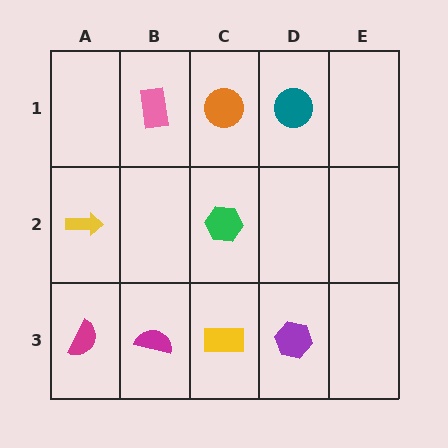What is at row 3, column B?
A magenta semicircle.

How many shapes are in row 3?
4 shapes.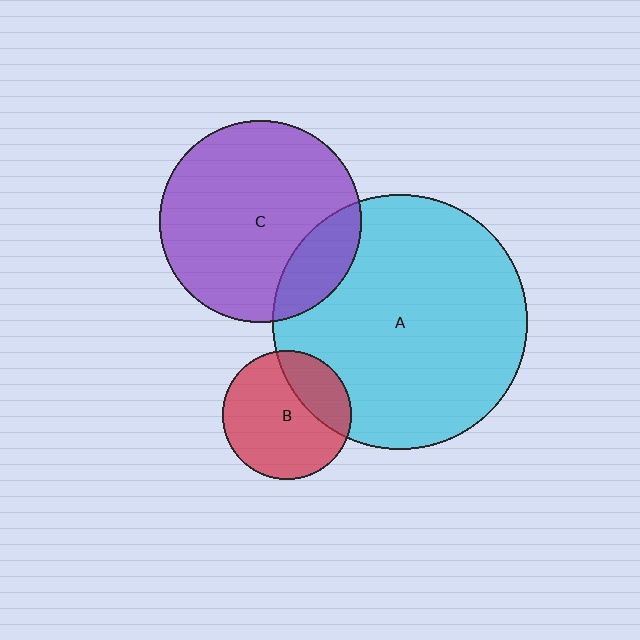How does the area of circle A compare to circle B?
Approximately 3.9 times.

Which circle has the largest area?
Circle A (cyan).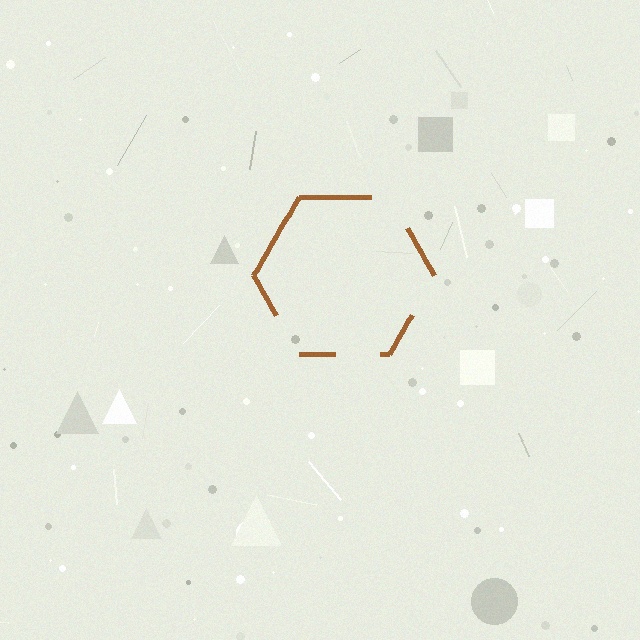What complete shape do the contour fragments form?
The contour fragments form a hexagon.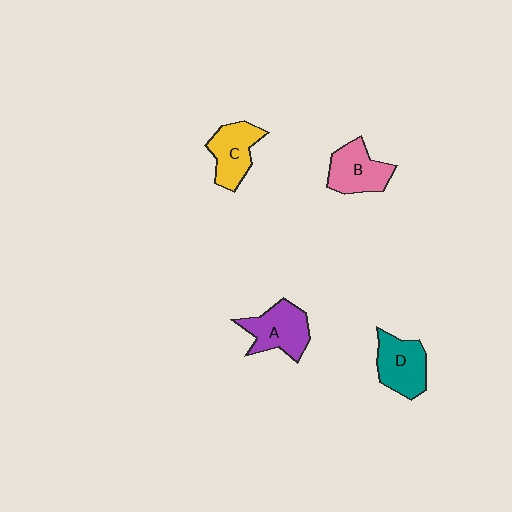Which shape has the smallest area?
Shape C (yellow).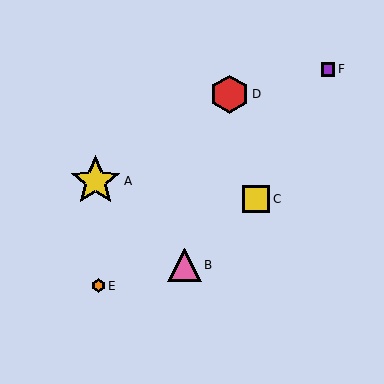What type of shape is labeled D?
Shape D is a red hexagon.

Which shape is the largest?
The yellow star (labeled A) is the largest.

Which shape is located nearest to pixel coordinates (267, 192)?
The yellow square (labeled C) at (256, 199) is nearest to that location.